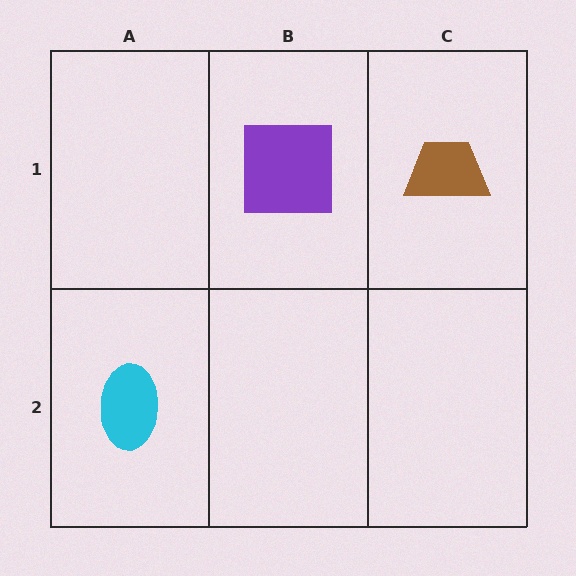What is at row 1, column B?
A purple square.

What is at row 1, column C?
A brown trapezoid.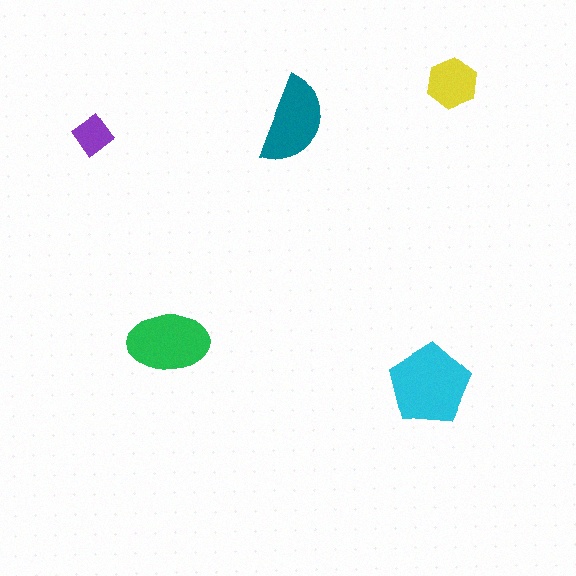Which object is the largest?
The cyan pentagon.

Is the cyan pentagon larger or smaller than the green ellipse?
Larger.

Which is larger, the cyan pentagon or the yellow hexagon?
The cyan pentagon.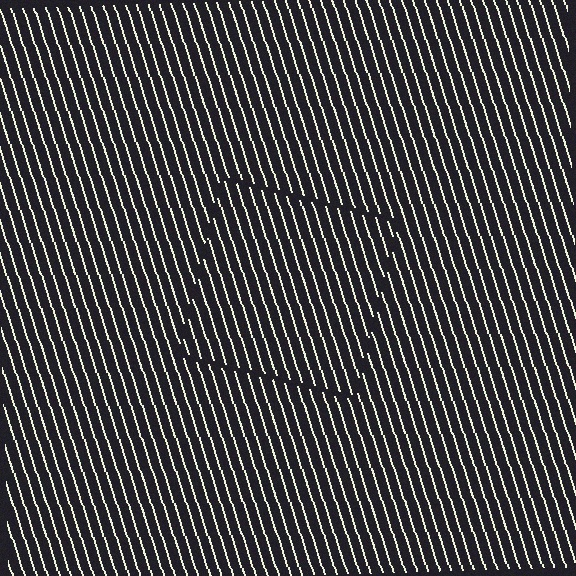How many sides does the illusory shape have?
4 sides — the line-ends trace a square.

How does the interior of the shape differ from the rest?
The interior of the shape contains the same grating, shifted by half a period — the contour is defined by the phase discontinuity where line-ends from the inner and outer gratings abut.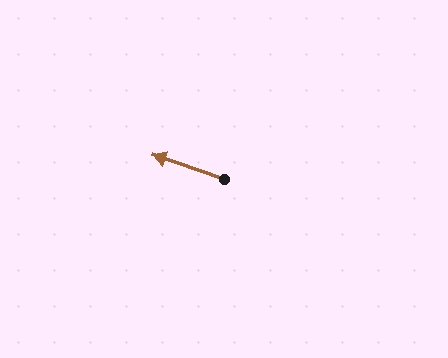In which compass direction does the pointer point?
West.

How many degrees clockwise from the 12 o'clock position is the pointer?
Approximately 289 degrees.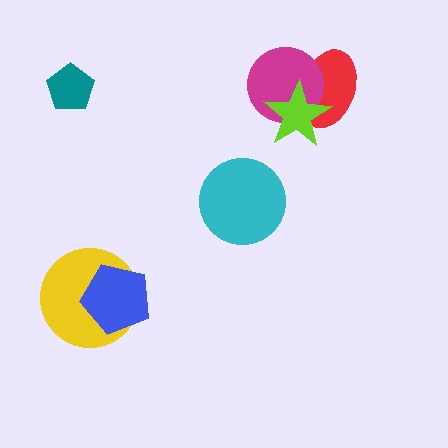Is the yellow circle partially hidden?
Yes, it is partially covered by another shape.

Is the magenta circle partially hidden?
Yes, it is partially covered by another shape.